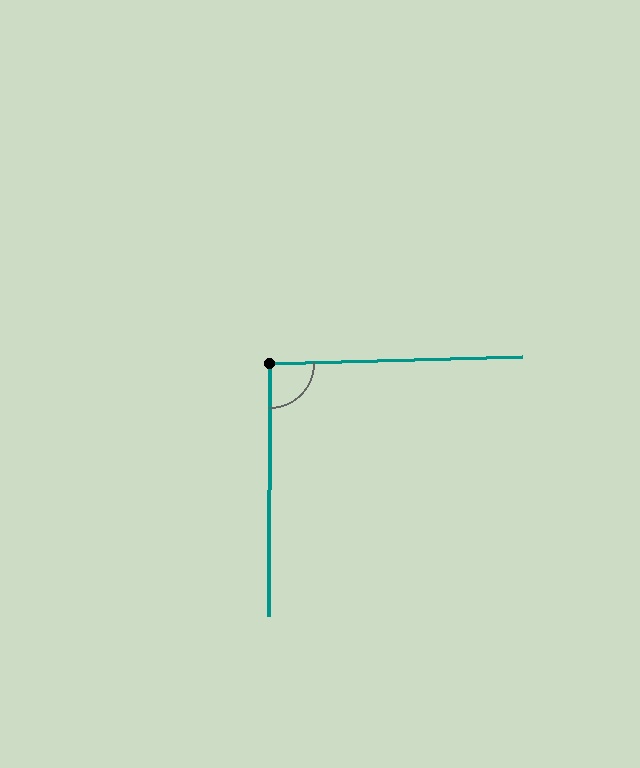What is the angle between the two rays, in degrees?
Approximately 92 degrees.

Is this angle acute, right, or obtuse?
It is approximately a right angle.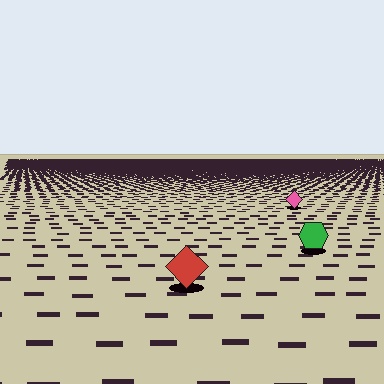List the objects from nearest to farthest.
From nearest to farthest: the red diamond, the green hexagon, the pink diamond.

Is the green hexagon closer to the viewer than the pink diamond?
Yes. The green hexagon is closer — you can tell from the texture gradient: the ground texture is coarser near it.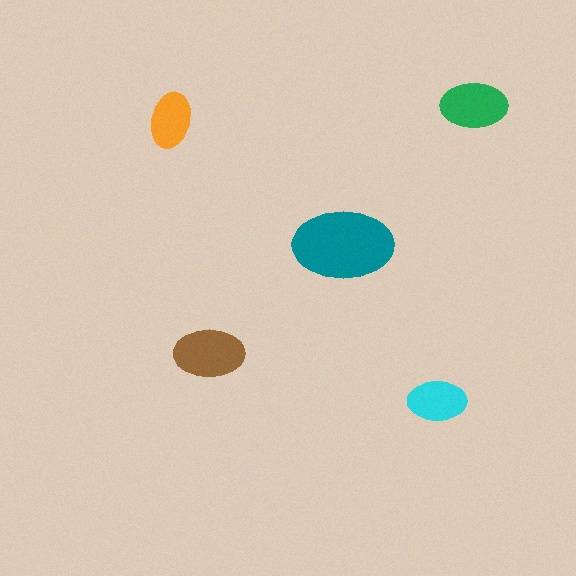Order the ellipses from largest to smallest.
the teal one, the brown one, the green one, the cyan one, the orange one.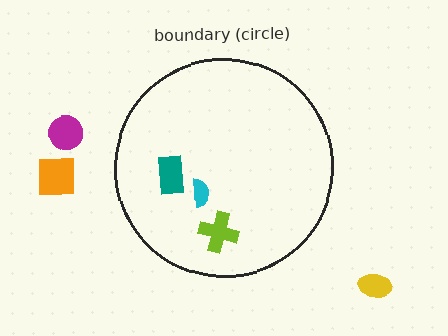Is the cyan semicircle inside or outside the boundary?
Inside.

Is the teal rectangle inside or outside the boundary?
Inside.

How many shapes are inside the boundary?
3 inside, 3 outside.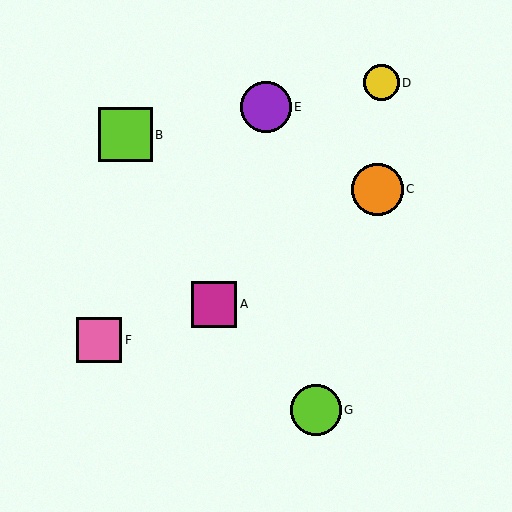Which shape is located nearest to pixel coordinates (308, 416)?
The lime circle (labeled G) at (316, 410) is nearest to that location.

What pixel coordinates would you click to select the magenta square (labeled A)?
Click at (214, 304) to select the magenta square A.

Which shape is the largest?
The lime square (labeled B) is the largest.